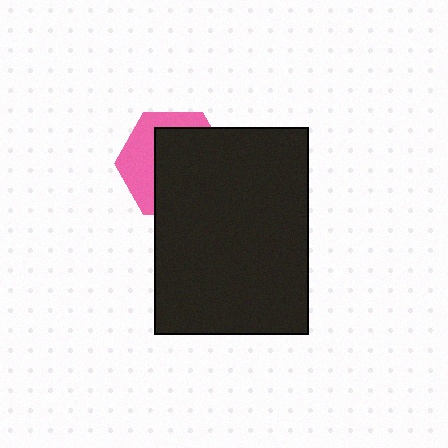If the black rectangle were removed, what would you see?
You would see the complete pink hexagon.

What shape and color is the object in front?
The object in front is a black rectangle.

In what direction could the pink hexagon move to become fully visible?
The pink hexagon could move toward the upper-left. That would shift it out from behind the black rectangle entirely.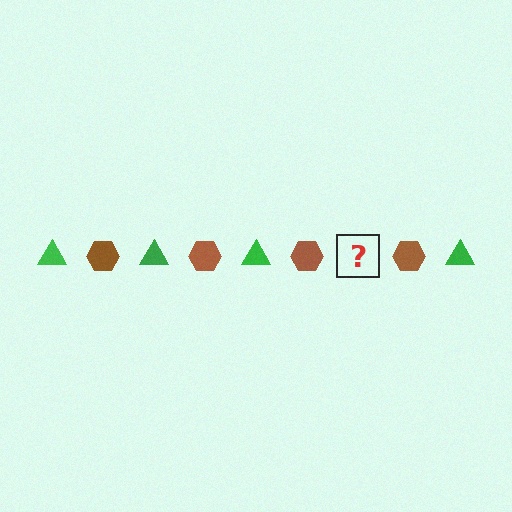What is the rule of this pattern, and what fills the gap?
The rule is that the pattern alternates between green triangle and brown hexagon. The gap should be filled with a green triangle.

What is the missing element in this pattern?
The missing element is a green triangle.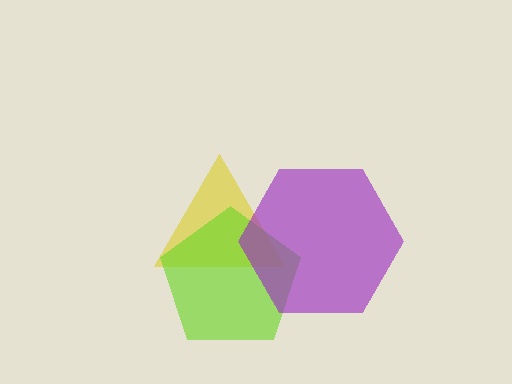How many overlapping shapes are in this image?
There are 3 overlapping shapes in the image.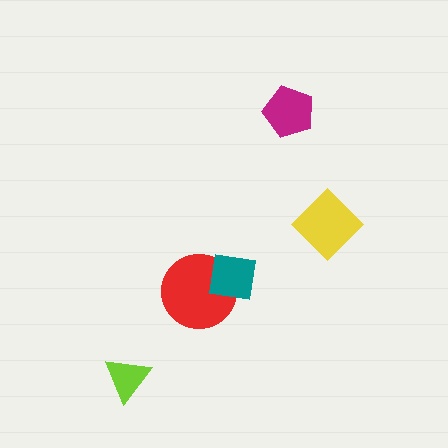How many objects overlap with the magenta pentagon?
0 objects overlap with the magenta pentagon.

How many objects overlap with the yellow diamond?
0 objects overlap with the yellow diamond.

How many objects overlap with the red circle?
1 object overlaps with the red circle.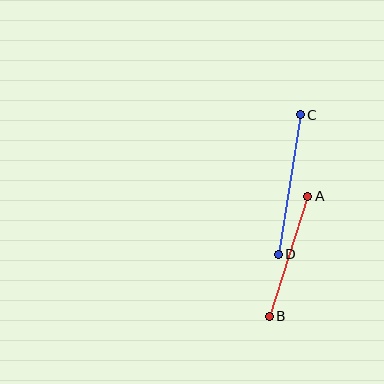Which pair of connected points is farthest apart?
Points C and D are farthest apart.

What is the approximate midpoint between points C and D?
The midpoint is at approximately (289, 184) pixels.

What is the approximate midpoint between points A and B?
The midpoint is at approximately (288, 256) pixels.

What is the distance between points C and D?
The distance is approximately 141 pixels.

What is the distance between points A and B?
The distance is approximately 126 pixels.